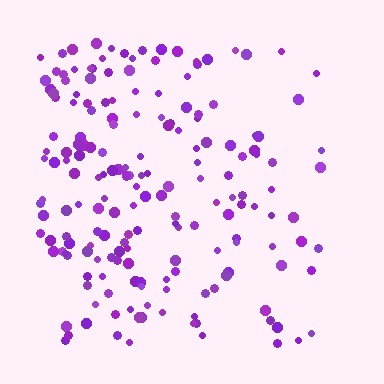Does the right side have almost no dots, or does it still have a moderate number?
Still a moderate number, just noticeably fewer than the left.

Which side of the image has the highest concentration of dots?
The left.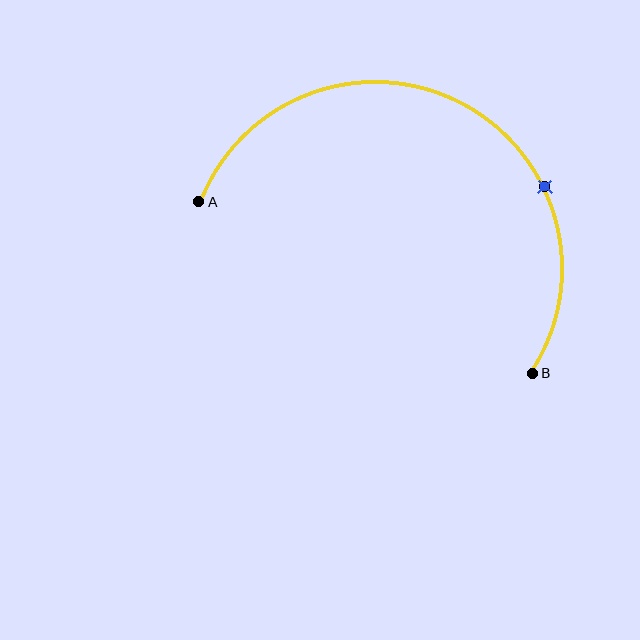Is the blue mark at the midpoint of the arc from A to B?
No. The blue mark lies on the arc but is closer to endpoint B. The arc midpoint would be at the point on the curve equidistant along the arc from both A and B.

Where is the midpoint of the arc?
The arc midpoint is the point on the curve farthest from the straight line joining A and B. It sits above that line.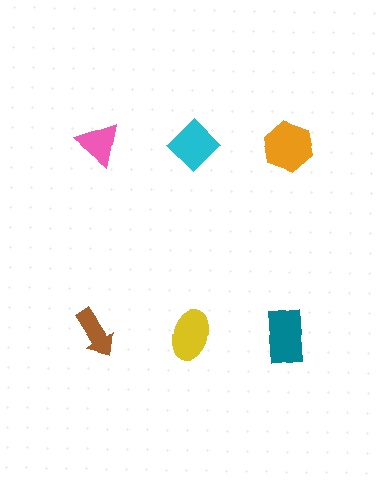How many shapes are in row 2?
3 shapes.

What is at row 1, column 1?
A pink triangle.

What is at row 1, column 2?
A cyan diamond.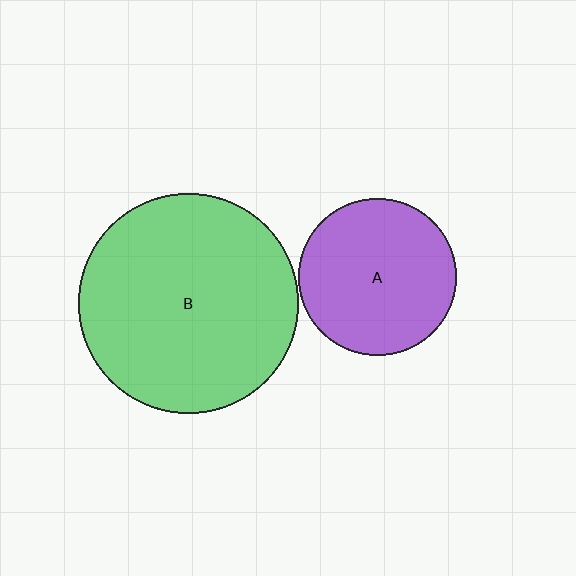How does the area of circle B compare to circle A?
Approximately 2.0 times.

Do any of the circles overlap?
No, none of the circles overlap.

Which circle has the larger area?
Circle B (green).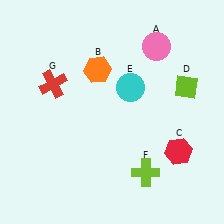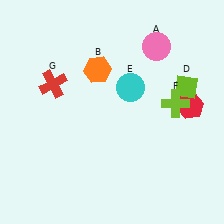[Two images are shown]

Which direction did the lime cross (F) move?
The lime cross (F) moved up.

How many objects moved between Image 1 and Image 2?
2 objects moved between the two images.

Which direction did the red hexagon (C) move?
The red hexagon (C) moved up.